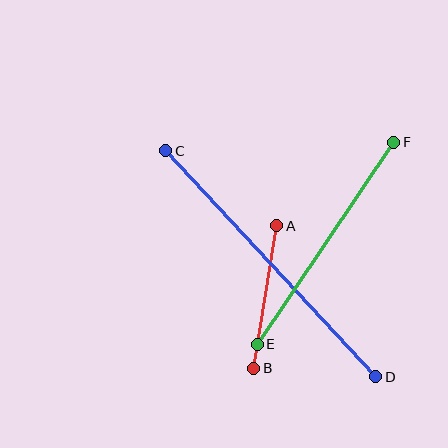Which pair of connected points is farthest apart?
Points C and D are farthest apart.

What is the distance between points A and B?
The distance is approximately 144 pixels.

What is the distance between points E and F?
The distance is approximately 244 pixels.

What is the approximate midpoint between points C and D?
The midpoint is at approximately (271, 264) pixels.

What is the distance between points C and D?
The distance is approximately 309 pixels.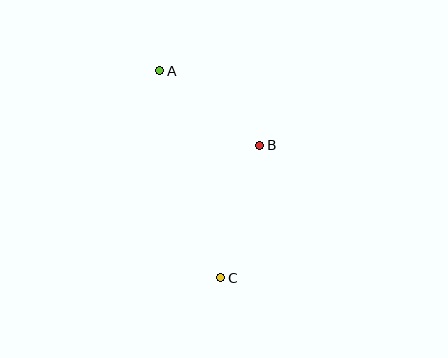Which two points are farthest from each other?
Points A and C are farthest from each other.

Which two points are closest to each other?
Points A and B are closest to each other.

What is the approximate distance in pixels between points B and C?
The distance between B and C is approximately 138 pixels.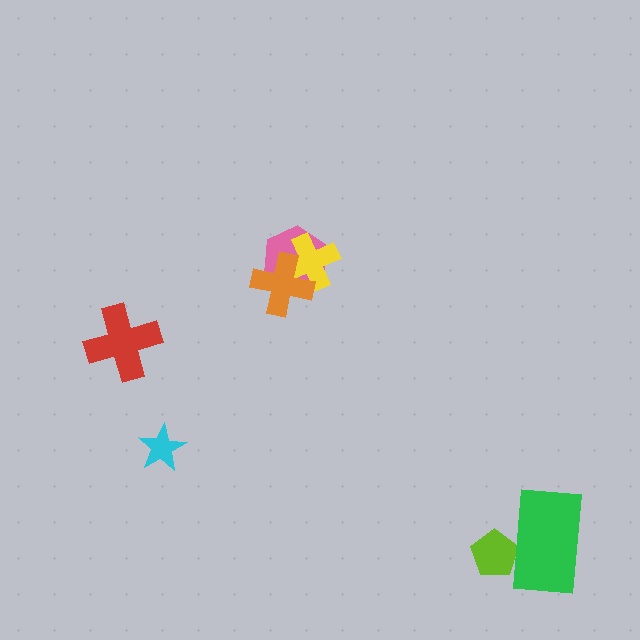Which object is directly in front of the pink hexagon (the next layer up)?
The yellow cross is directly in front of the pink hexagon.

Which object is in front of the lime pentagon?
The green rectangle is in front of the lime pentagon.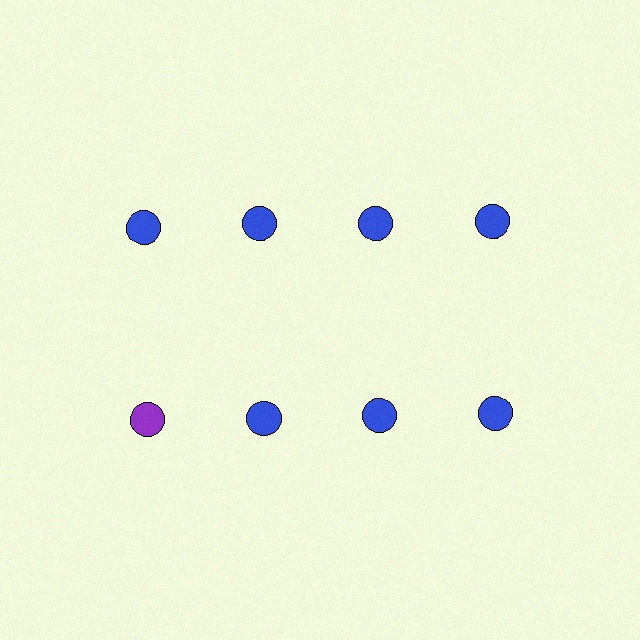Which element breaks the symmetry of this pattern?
The purple circle in the second row, leftmost column breaks the symmetry. All other shapes are blue circles.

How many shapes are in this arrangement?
There are 8 shapes arranged in a grid pattern.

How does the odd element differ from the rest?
It has a different color: purple instead of blue.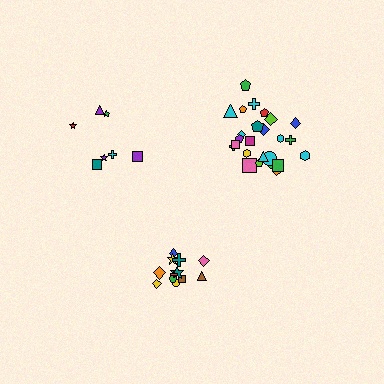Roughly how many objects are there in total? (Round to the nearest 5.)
Roughly 45 objects in total.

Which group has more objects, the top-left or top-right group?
The top-right group.